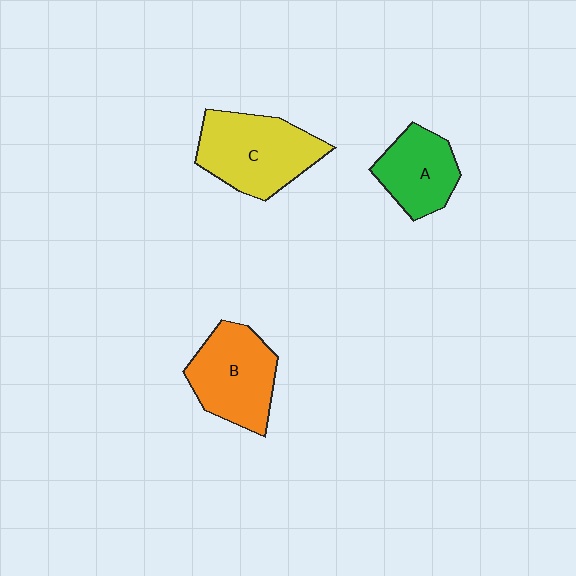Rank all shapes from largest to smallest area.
From largest to smallest: C (yellow), B (orange), A (green).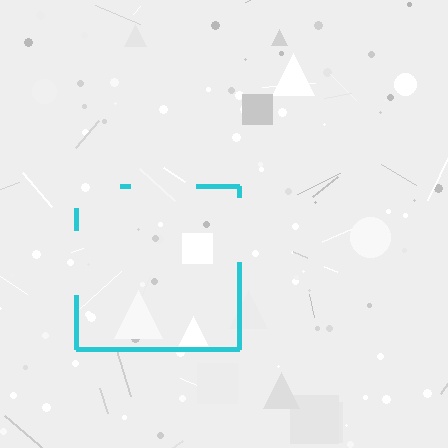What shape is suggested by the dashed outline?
The dashed outline suggests a square.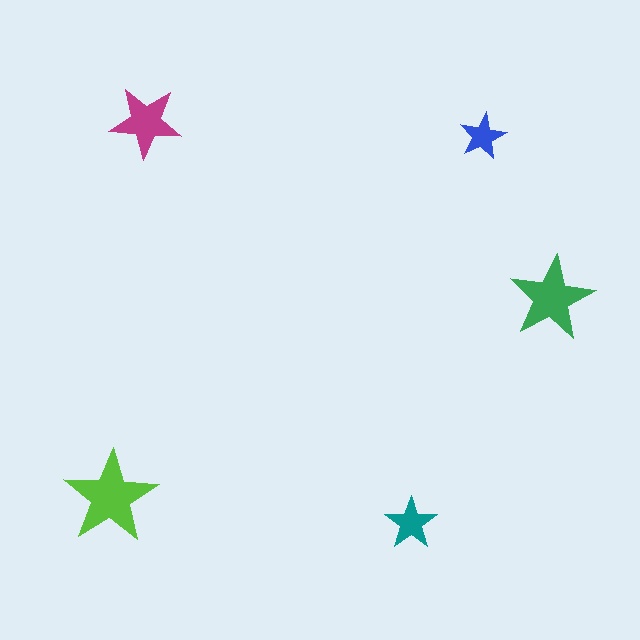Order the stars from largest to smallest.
the lime one, the green one, the magenta one, the teal one, the blue one.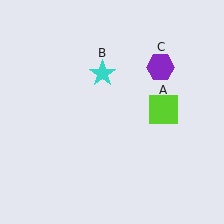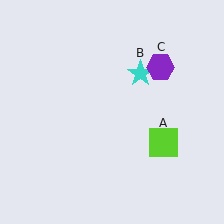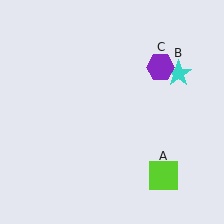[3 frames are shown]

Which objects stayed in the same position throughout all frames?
Purple hexagon (object C) remained stationary.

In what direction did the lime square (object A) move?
The lime square (object A) moved down.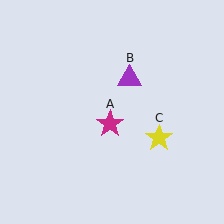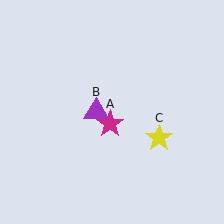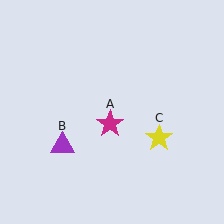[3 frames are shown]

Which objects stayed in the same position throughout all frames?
Magenta star (object A) and yellow star (object C) remained stationary.